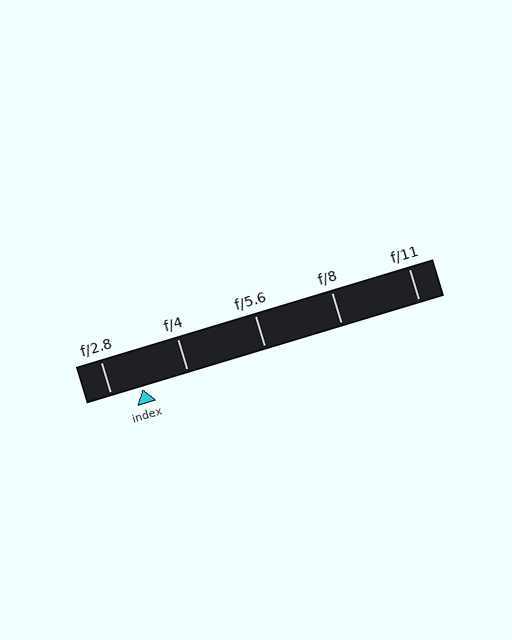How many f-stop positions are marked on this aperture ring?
There are 5 f-stop positions marked.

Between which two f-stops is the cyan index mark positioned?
The index mark is between f/2.8 and f/4.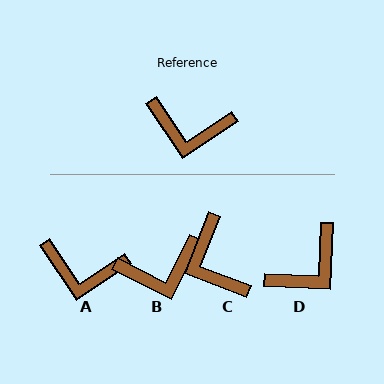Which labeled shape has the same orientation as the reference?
A.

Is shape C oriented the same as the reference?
No, it is off by about 55 degrees.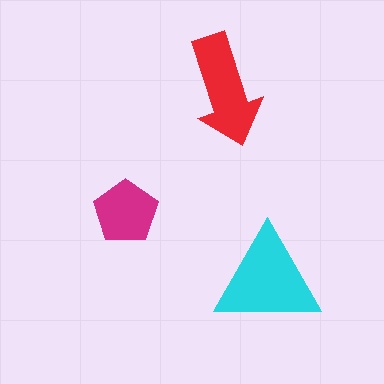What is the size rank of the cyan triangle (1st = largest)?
1st.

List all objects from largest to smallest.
The cyan triangle, the red arrow, the magenta pentagon.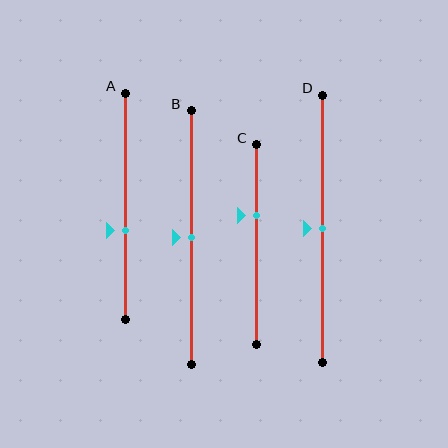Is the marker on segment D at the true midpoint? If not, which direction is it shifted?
Yes, the marker on segment D is at the true midpoint.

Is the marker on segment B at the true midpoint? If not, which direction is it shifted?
Yes, the marker on segment B is at the true midpoint.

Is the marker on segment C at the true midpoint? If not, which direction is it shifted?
No, the marker on segment C is shifted upward by about 15% of the segment length.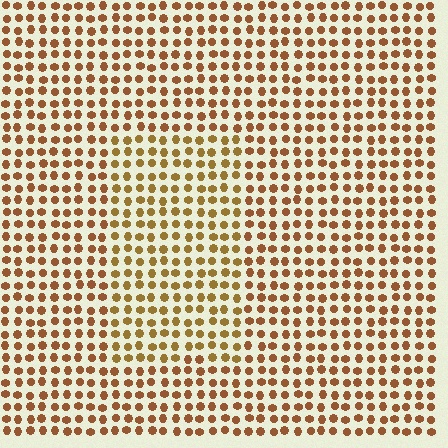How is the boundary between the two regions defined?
The boundary is defined purely by a slight shift in hue (about 19 degrees). Spacing, size, and orientation are identical on both sides.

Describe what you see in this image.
The image is filled with small brown elements in a uniform arrangement. A rectangle-shaped region is visible where the elements are tinted to a slightly different hue, forming a subtle color boundary.